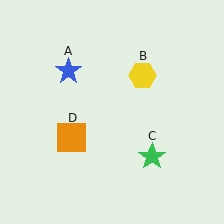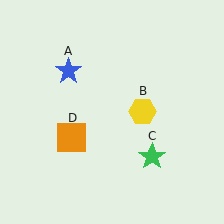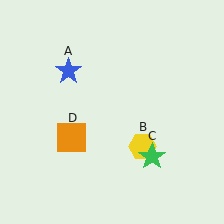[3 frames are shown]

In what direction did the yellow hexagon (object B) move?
The yellow hexagon (object B) moved down.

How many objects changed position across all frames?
1 object changed position: yellow hexagon (object B).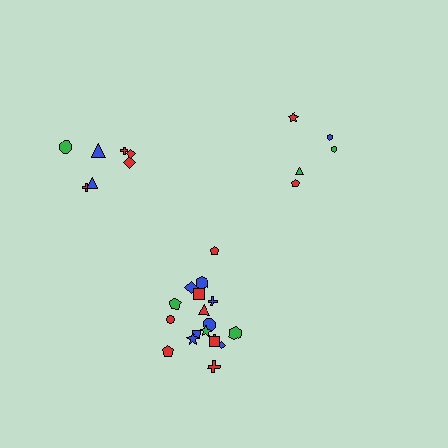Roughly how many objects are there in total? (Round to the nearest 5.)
Roughly 30 objects in total.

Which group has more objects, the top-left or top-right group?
The top-left group.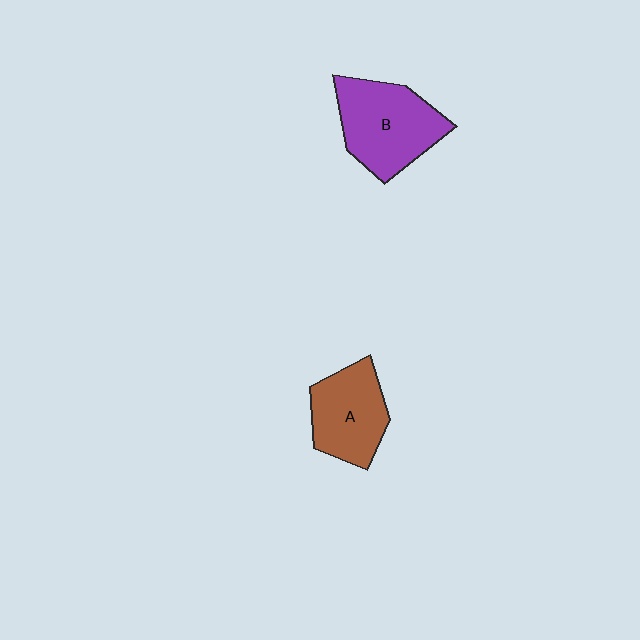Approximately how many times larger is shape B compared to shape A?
Approximately 1.2 times.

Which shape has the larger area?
Shape B (purple).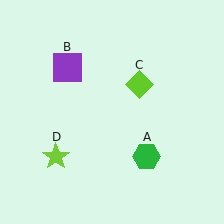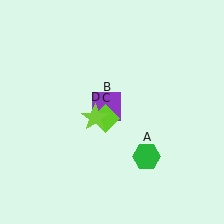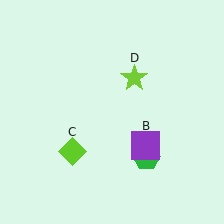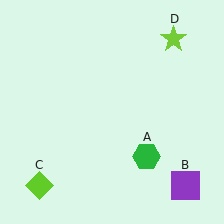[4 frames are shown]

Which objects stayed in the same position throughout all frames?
Green hexagon (object A) remained stationary.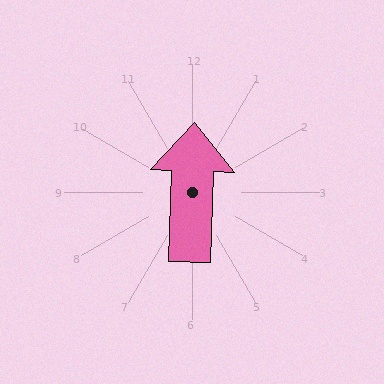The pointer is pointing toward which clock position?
Roughly 12 o'clock.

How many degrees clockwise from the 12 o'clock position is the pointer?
Approximately 2 degrees.